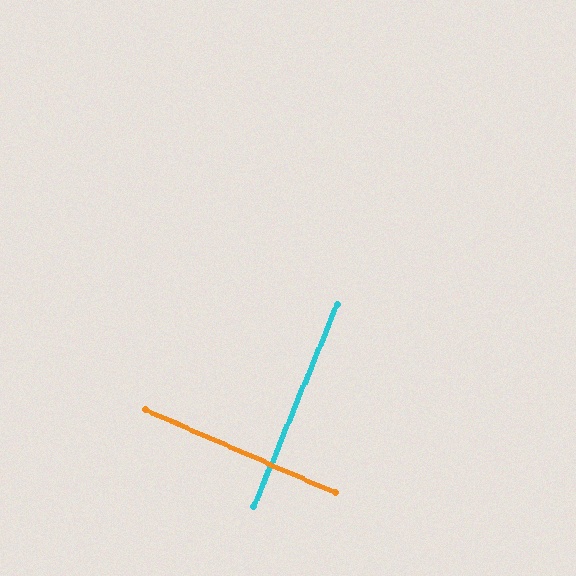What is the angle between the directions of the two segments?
Approximately 89 degrees.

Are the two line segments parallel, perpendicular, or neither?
Perpendicular — they meet at approximately 89°.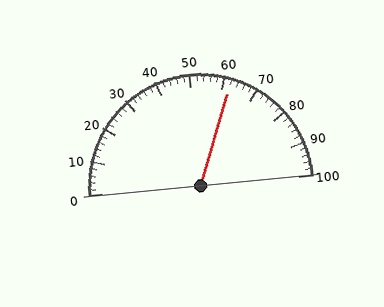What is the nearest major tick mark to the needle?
The nearest major tick mark is 60.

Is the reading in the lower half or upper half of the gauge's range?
The reading is in the upper half of the range (0 to 100).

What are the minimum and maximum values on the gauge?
The gauge ranges from 0 to 100.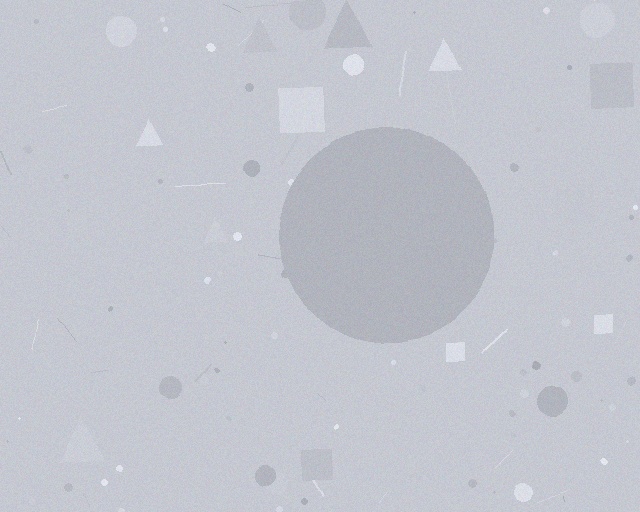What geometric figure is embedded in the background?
A circle is embedded in the background.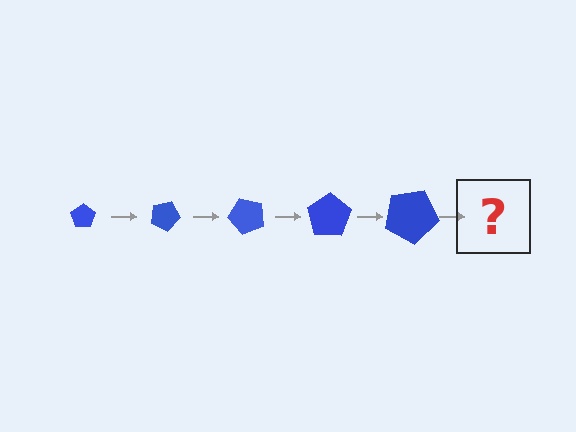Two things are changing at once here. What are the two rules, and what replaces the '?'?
The two rules are that the pentagon grows larger each step and it rotates 25 degrees each step. The '?' should be a pentagon, larger than the previous one and rotated 125 degrees from the start.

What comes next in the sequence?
The next element should be a pentagon, larger than the previous one and rotated 125 degrees from the start.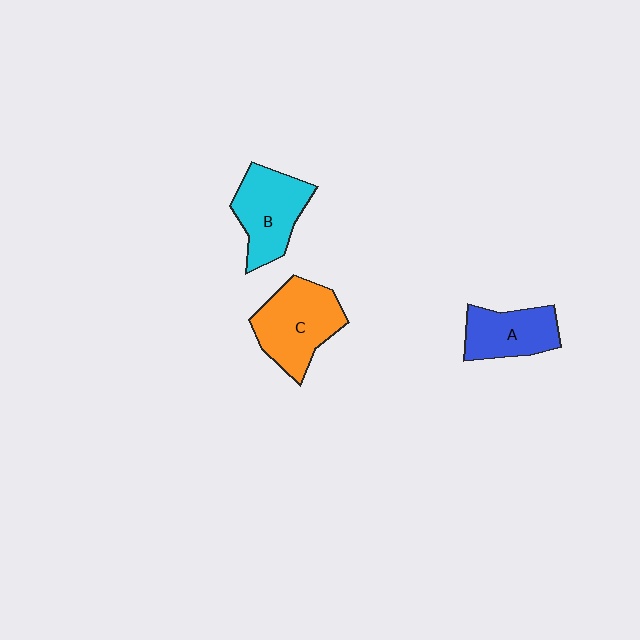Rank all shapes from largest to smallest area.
From largest to smallest: C (orange), B (cyan), A (blue).